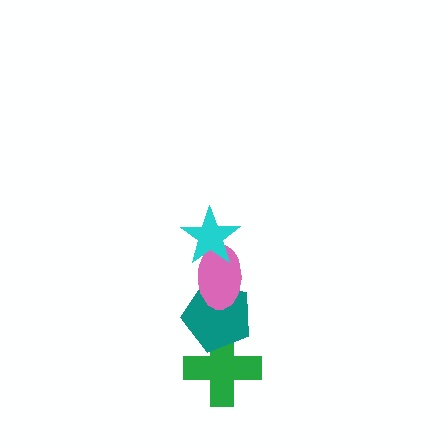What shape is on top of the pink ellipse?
The cyan star is on top of the pink ellipse.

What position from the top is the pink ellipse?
The pink ellipse is 2nd from the top.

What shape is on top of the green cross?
The teal pentagon is on top of the green cross.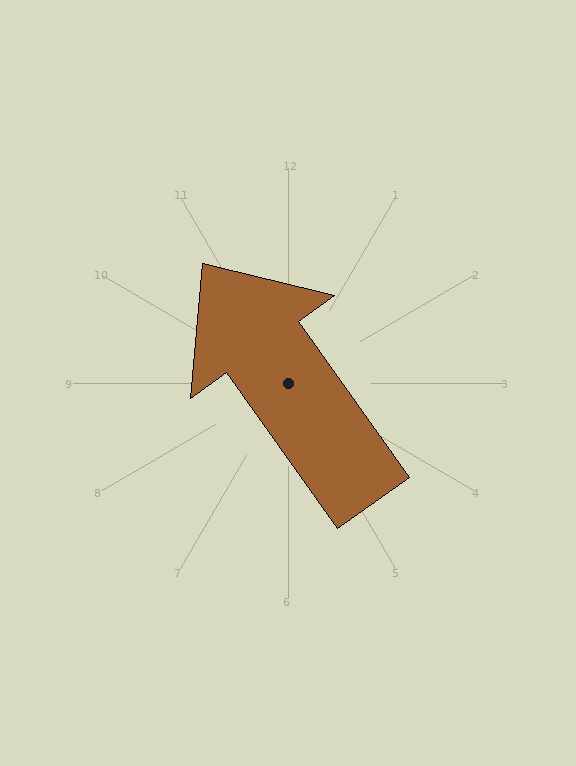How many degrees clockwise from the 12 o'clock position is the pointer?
Approximately 325 degrees.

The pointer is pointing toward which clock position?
Roughly 11 o'clock.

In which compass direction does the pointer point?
Northwest.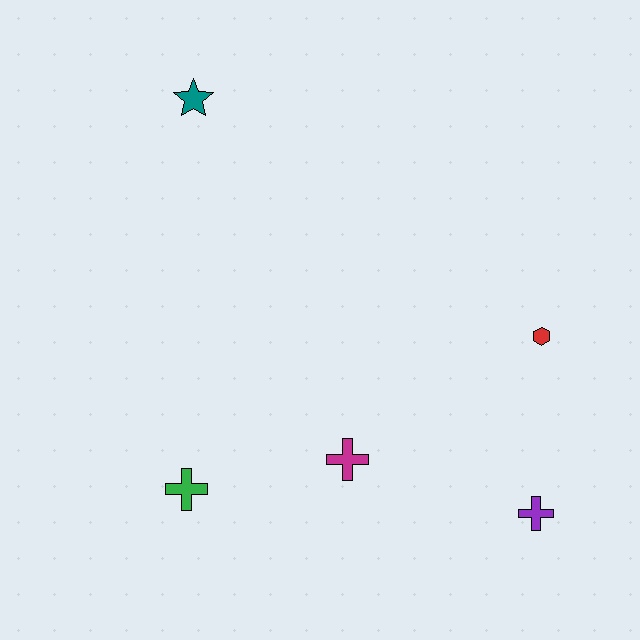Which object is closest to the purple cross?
The red hexagon is closest to the purple cross.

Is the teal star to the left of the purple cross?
Yes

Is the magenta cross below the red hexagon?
Yes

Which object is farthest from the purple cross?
The teal star is farthest from the purple cross.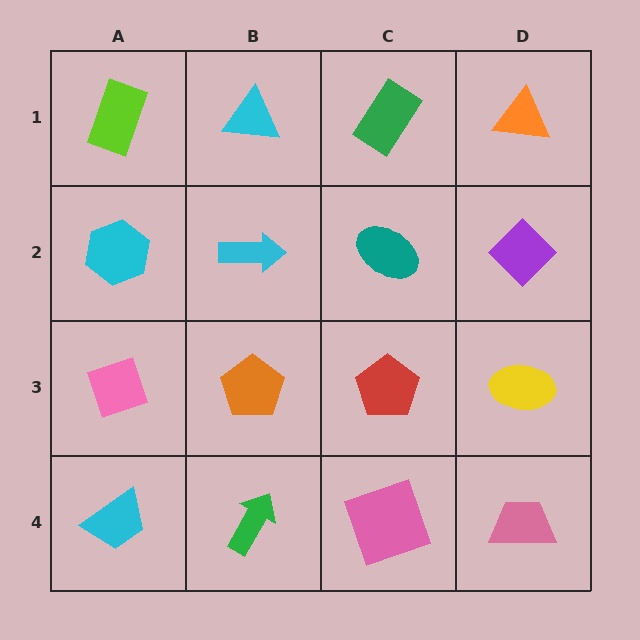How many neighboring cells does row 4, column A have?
2.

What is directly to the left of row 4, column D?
A pink square.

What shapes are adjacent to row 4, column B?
An orange pentagon (row 3, column B), a cyan trapezoid (row 4, column A), a pink square (row 4, column C).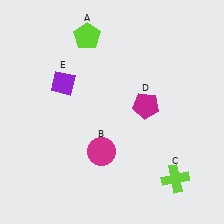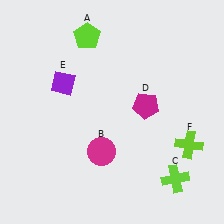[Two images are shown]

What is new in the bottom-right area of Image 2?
A lime cross (F) was added in the bottom-right area of Image 2.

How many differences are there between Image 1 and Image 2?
There is 1 difference between the two images.